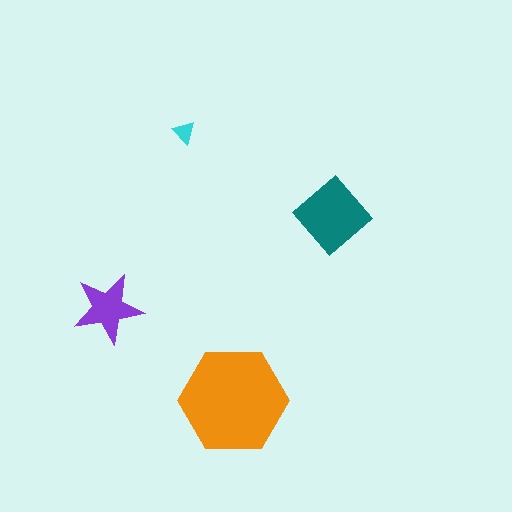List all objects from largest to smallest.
The orange hexagon, the teal diamond, the purple star, the cyan triangle.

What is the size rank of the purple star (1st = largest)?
3rd.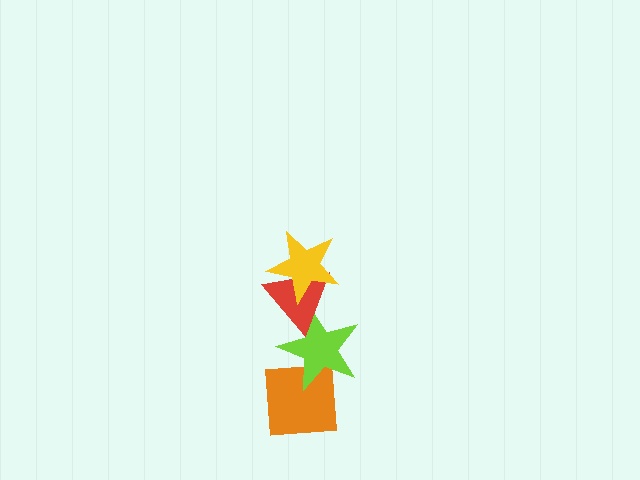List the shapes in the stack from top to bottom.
From top to bottom: the yellow star, the red triangle, the lime star, the orange square.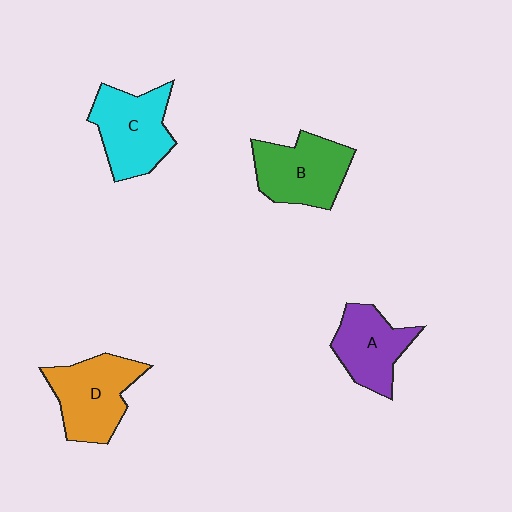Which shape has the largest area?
Shape D (orange).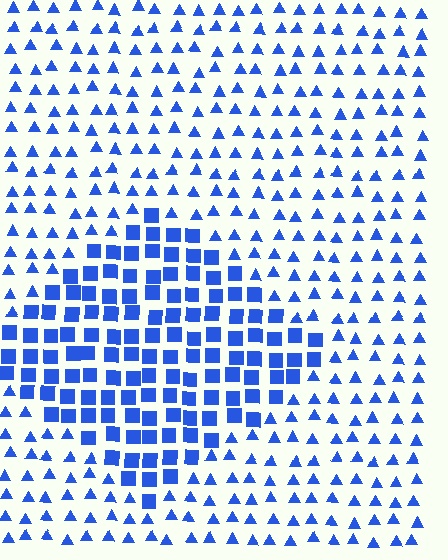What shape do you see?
I see a diamond.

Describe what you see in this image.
The image is filled with small blue elements arranged in a uniform grid. A diamond-shaped region contains squares, while the surrounding area contains triangles. The boundary is defined purely by the change in element shape.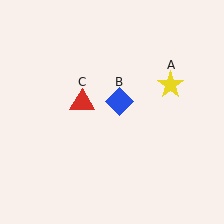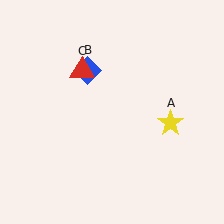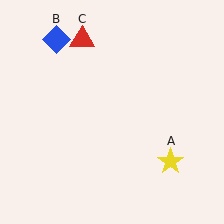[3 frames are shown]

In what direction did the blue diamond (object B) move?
The blue diamond (object B) moved up and to the left.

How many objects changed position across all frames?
3 objects changed position: yellow star (object A), blue diamond (object B), red triangle (object C).